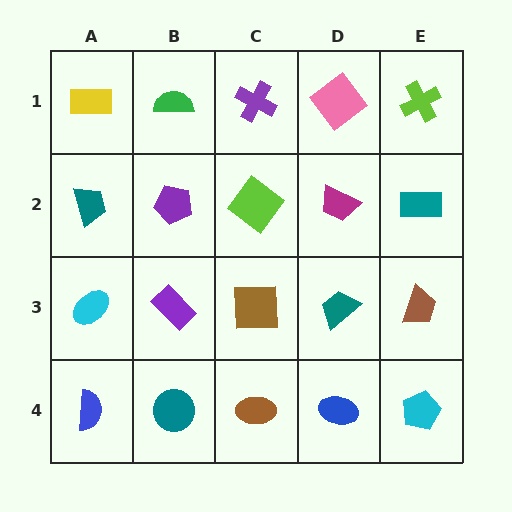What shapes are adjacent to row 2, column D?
A pink diamond (row 1, column D), a teal trapezoid (row 3, column D), a lime diamond (row 2, column C), a teal rectangle (row 2, column E).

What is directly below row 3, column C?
A brown ellipse.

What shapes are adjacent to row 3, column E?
A teal rectangle (row 2, column E), a cyan pentagon (row 4, column E), a teal trapezoid (row 3, column D).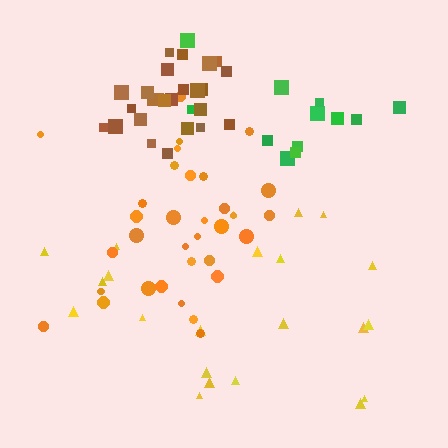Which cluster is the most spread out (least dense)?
Yellow.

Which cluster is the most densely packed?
Brown.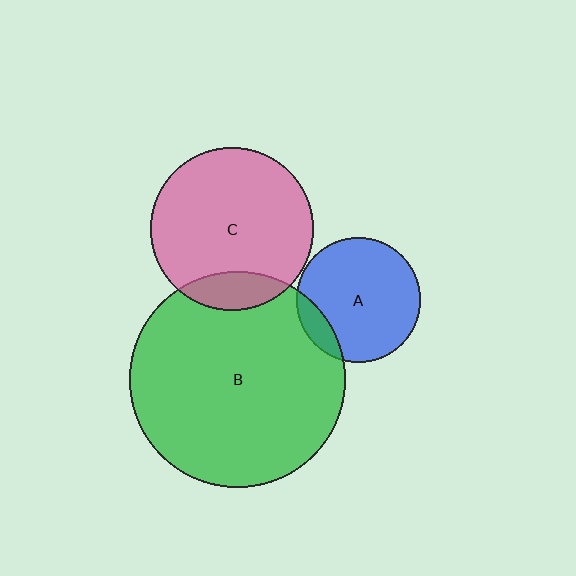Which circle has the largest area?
Circle B (green).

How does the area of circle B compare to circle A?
Approximately 3.0 times.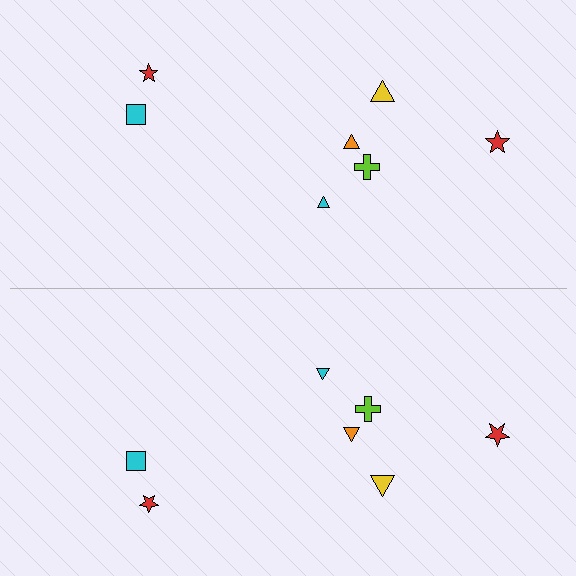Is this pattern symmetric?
Yes, this pattern has bilateral (reflection) symmetry.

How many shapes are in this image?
There are 14 shapes in this image.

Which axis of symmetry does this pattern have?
The pattern has a horizontal axis of symmetry running through the center of the image.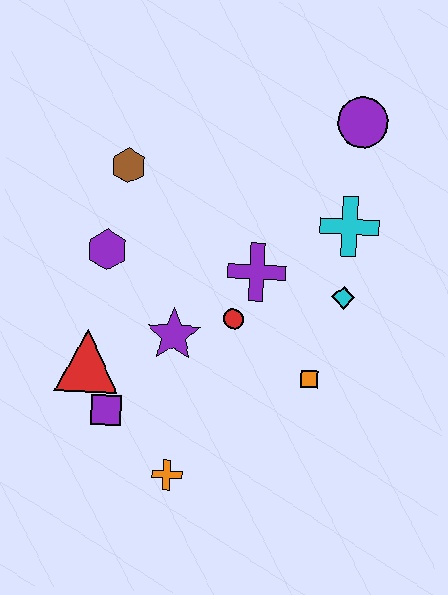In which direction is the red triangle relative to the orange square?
The red triangle is to the left of the orange square.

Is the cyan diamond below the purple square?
No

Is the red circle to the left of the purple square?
No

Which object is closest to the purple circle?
The cyan cross is closest to the purple circle.